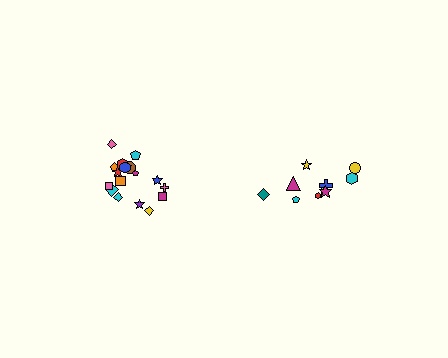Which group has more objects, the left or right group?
The left group.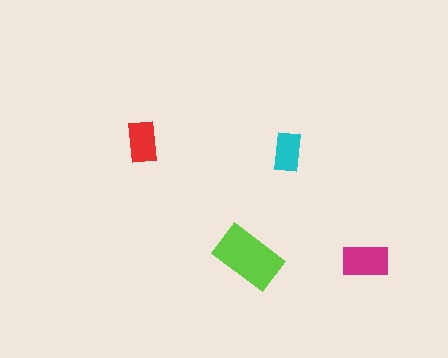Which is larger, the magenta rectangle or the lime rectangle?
The lime one.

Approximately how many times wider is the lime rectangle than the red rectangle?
About 1.5 times wider.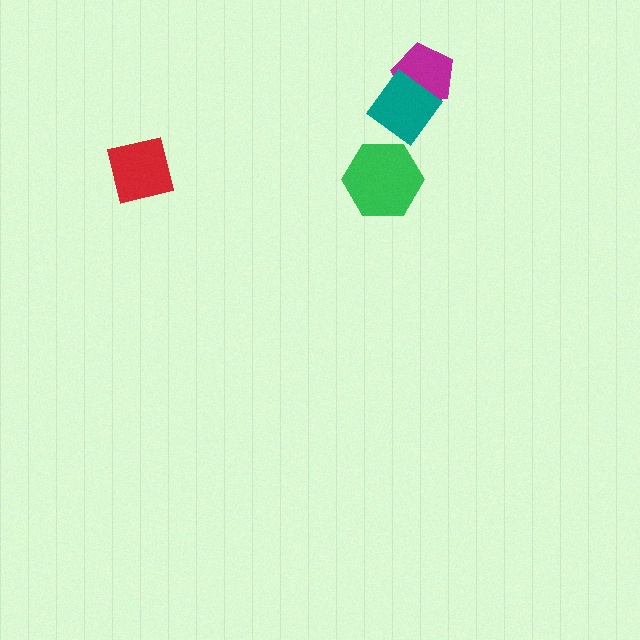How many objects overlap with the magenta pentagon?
1 object overlaps with the magenta pentagon.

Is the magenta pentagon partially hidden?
Yes, it is partially covered by another shape.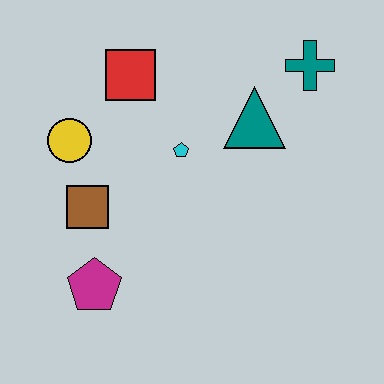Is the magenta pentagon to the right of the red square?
No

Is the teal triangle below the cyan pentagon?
No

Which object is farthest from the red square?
The magenta pentagon is farthest from the red square.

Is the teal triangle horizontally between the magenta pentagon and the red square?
No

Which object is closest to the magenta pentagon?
The brown square is closest to the magenta pentagon.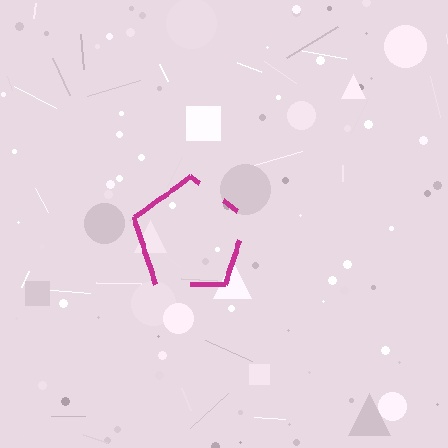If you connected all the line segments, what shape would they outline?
They would outline a pentagon.